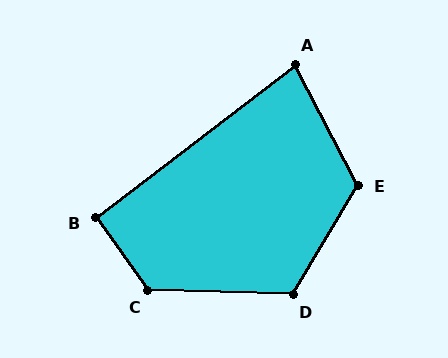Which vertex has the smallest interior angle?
A, at approximately 80 degrees.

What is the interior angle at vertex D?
Approximately 119 degrees (obtuse).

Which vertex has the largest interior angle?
C, at approximately 128 degrees.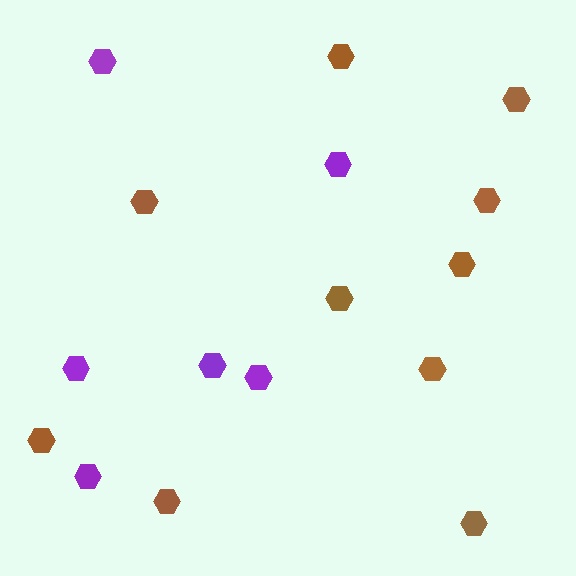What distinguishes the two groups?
There are 2 groups: one group of purple hexagons (6) and one group of brown hexagons (10).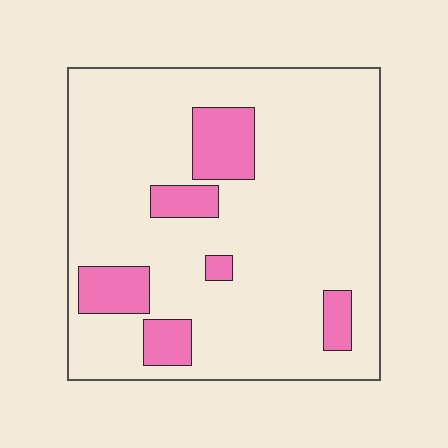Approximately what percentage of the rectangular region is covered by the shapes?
Approximately 15%.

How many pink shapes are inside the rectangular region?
6.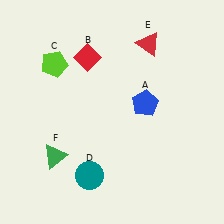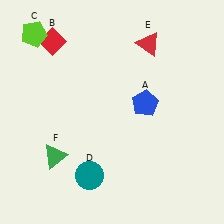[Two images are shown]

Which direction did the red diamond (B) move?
The red diamond (B) moved left.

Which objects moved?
The objects that moved are: the red diamond (B), the lime pentagon (C).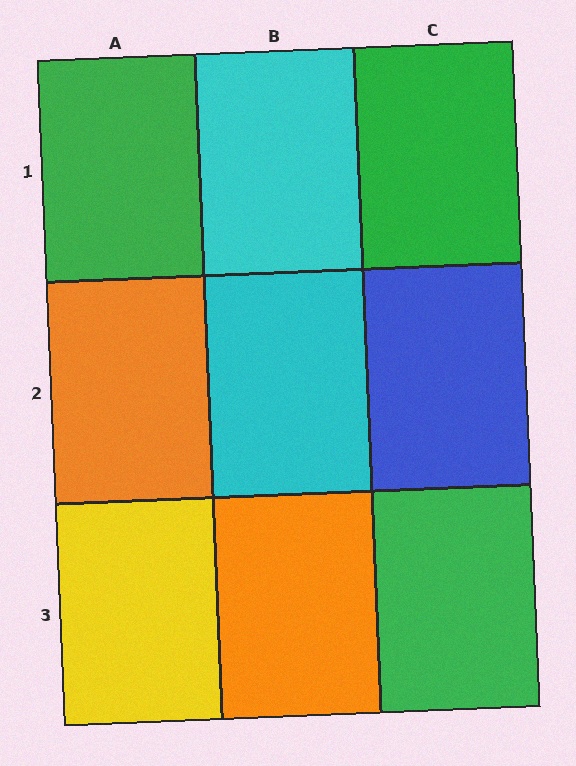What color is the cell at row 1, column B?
Cyan.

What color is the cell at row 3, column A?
Yellow.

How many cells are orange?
2 cells are orange.